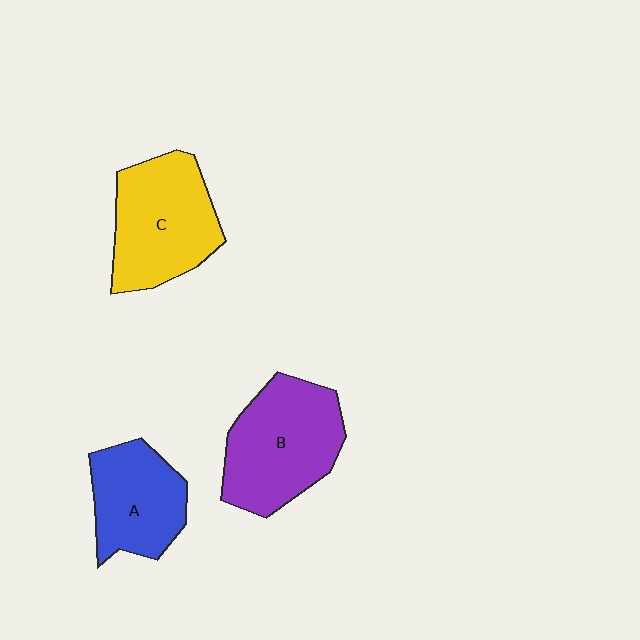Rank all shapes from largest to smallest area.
From largest to smallest: B (purple), C (yellow), A (blue).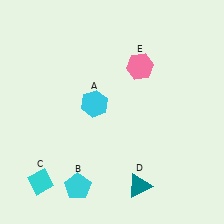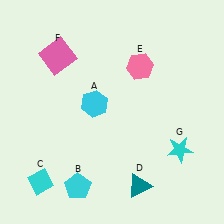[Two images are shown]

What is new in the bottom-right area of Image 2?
A cyan star (G) was added in the bottom-right area of Image 2.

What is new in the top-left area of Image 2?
A pink square (F) was added in the top-left area of Image 2.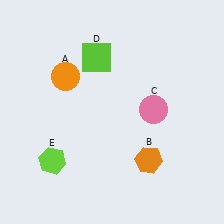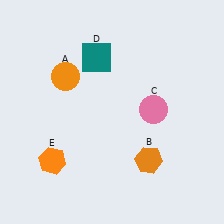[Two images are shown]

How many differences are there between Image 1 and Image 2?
There are 2 differences between the two images.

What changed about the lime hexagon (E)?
In Image 1, E is lime. In Image 2, it changed to orange.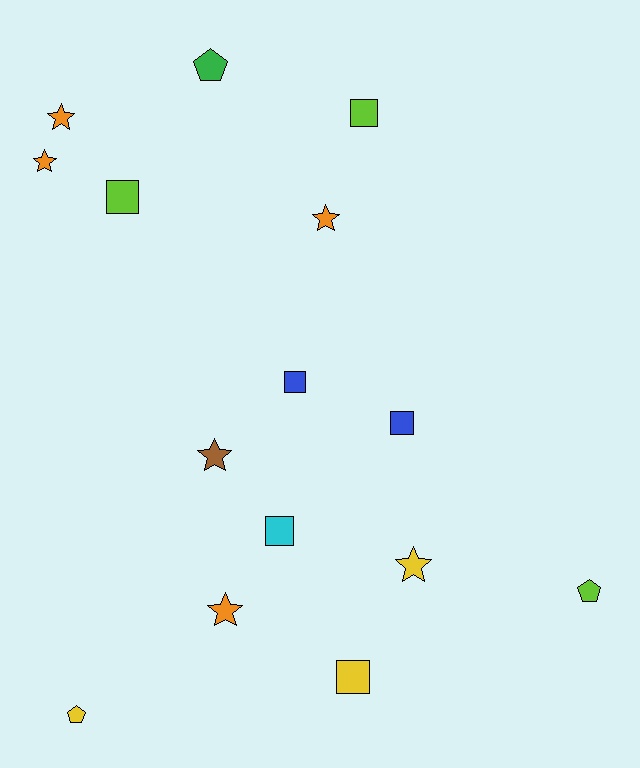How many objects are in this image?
There are 15 objects.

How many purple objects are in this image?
There are no purple objects.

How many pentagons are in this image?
There are 3 pentagons.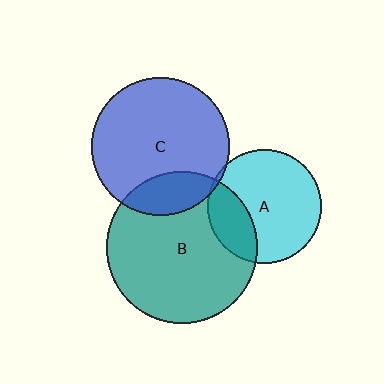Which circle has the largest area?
Circle B (teal).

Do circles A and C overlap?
Yes.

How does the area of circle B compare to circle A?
Approximately 1.8 times.